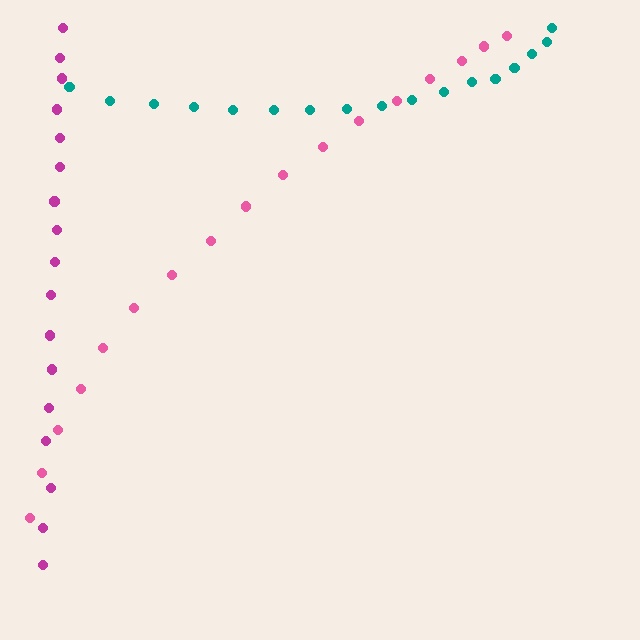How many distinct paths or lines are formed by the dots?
There are 3 distinct paths.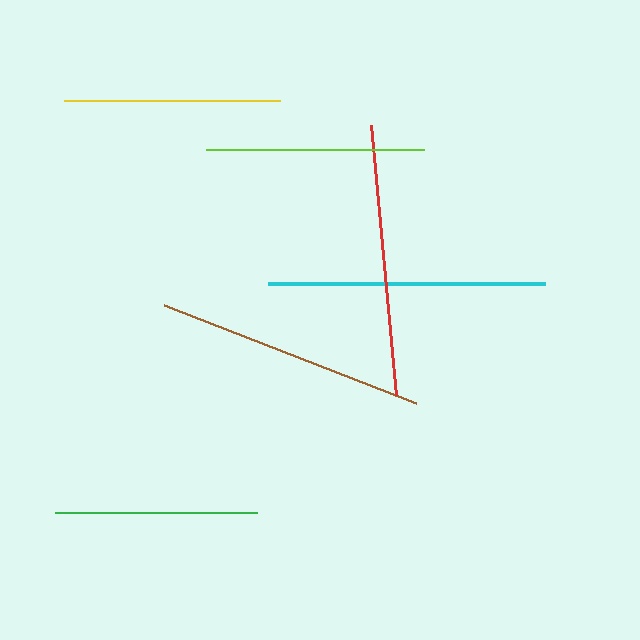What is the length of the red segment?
The red segment is approximately 271 pixels long.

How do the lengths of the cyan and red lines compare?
The cyan and red lines are approximately the same length.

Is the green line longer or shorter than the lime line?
The lime line is longer than the green line.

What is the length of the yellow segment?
The yellow segment is approximately 216 pixels long.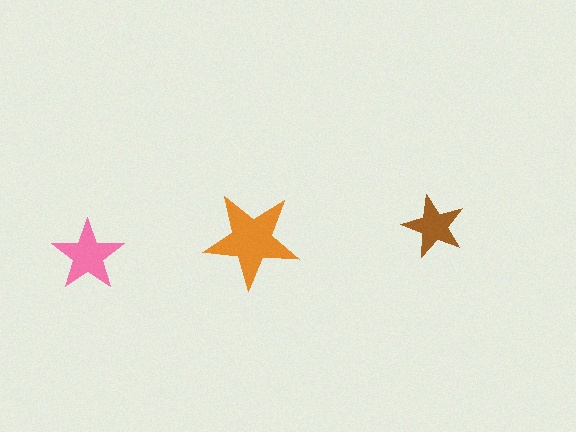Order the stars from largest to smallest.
the orange one, the pink one, the brown one.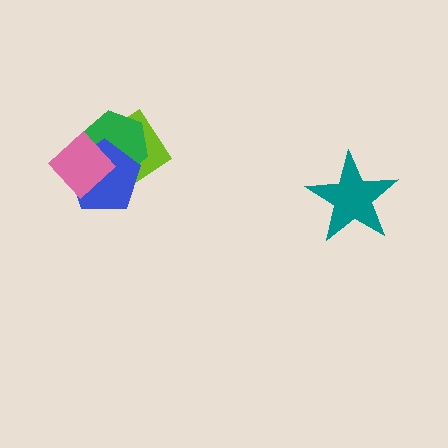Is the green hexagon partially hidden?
Yes, it is partially covered by another shape.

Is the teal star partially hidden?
No, no other shape covers it.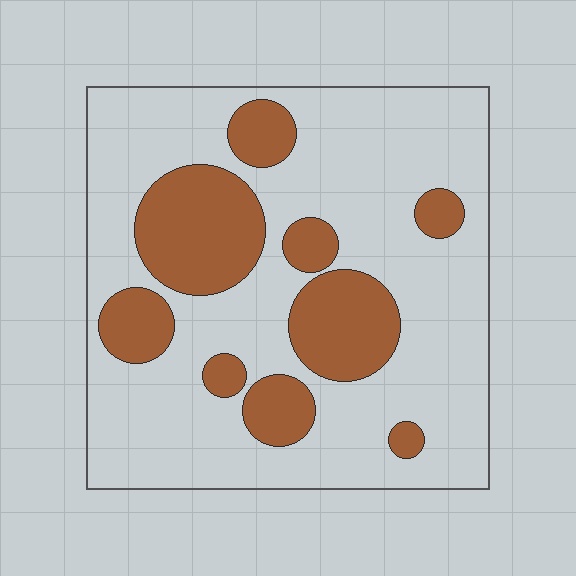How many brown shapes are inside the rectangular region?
9.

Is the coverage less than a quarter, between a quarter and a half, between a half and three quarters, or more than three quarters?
Between a quarter and a half.